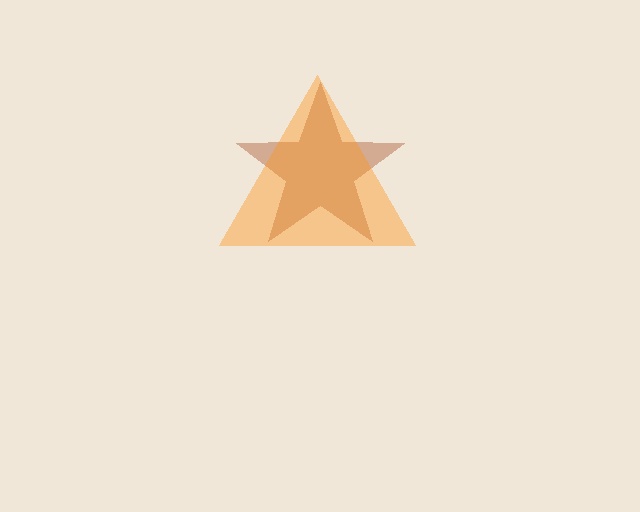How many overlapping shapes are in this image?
There are 2 overlapping shapes in the image.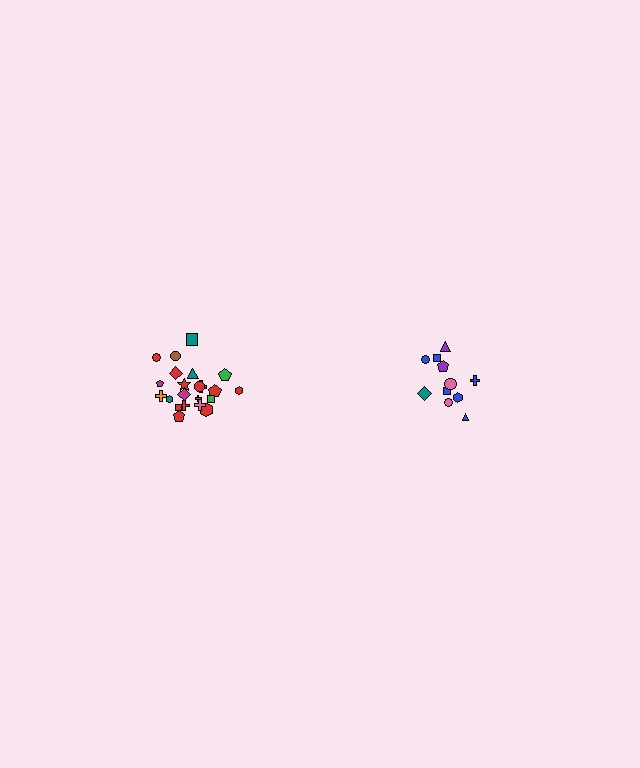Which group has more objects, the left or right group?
The left group.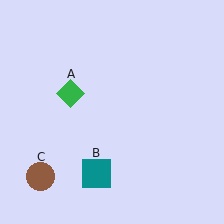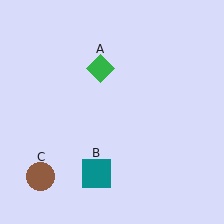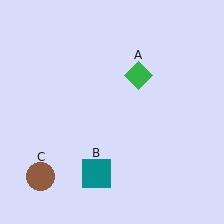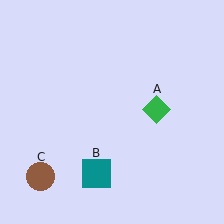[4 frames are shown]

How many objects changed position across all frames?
1 object changed position: green diamond (object A).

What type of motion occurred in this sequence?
The green diamond (object A) rotated clockwise around the center of the scene.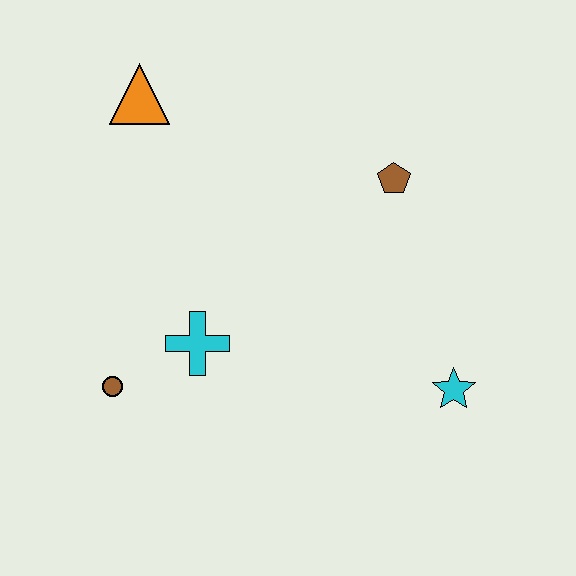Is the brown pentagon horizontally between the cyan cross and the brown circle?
No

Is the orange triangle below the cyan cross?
No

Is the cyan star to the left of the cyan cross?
No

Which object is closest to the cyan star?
The brown pentagon is closest to the cyan star.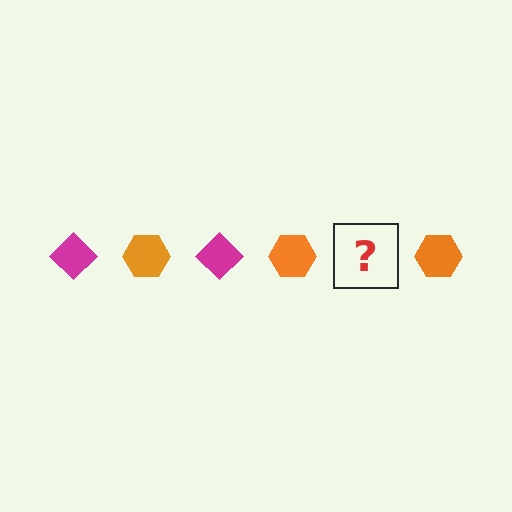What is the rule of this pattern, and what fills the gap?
The rule is that the pattern alternates between magenta diamond and orange hexagon. The gap should be filled with a magenta diamond.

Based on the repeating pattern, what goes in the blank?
The blank should be a magenta diamond.